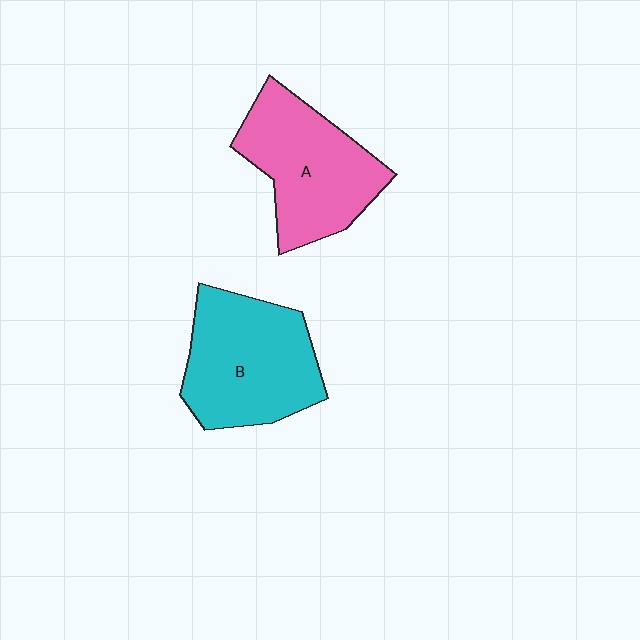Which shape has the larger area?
Shape B (cyan).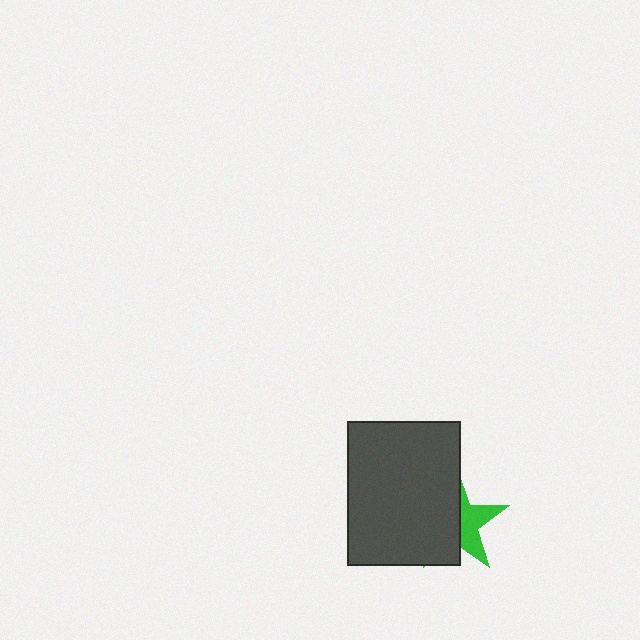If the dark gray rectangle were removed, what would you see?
You would see the complete green star.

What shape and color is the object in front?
The object in front is a dark gray rectangle.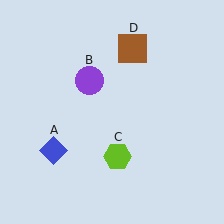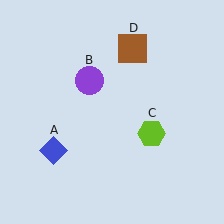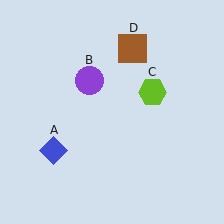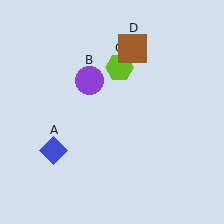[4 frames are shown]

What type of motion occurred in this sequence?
The lime hexagon (object C) rotated counterclockwise around the center of the scene.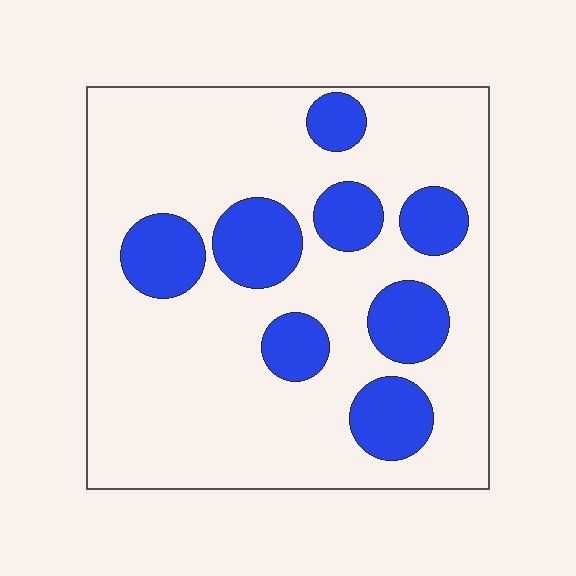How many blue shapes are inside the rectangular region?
8.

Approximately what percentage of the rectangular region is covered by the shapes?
Approximately 25%.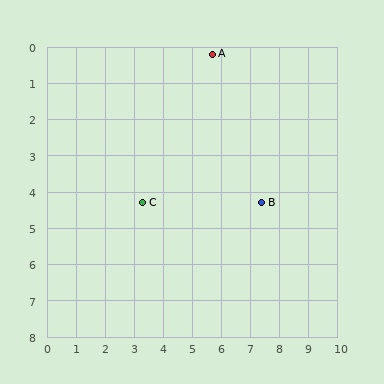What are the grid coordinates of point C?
Point C is at approximately (3.3, 4.3).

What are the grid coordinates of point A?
Point A is at approximately (5.7, 0.2).